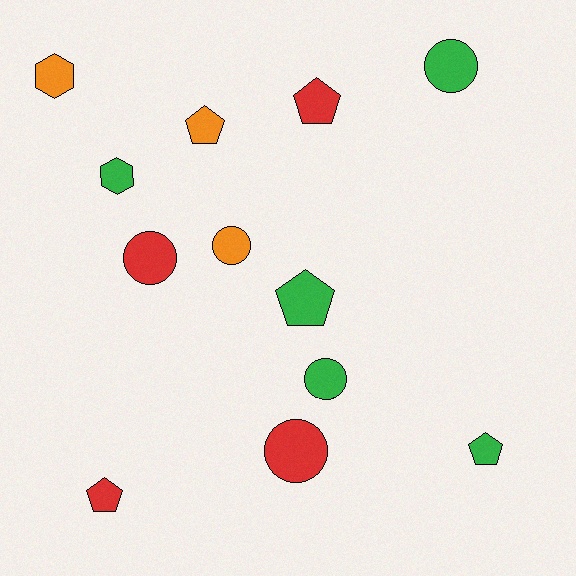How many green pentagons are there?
There are 2 green pentagons.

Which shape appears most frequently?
Pentagon, with 5 objects.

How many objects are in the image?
There are 12 objects.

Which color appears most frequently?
Green, with 5 objects.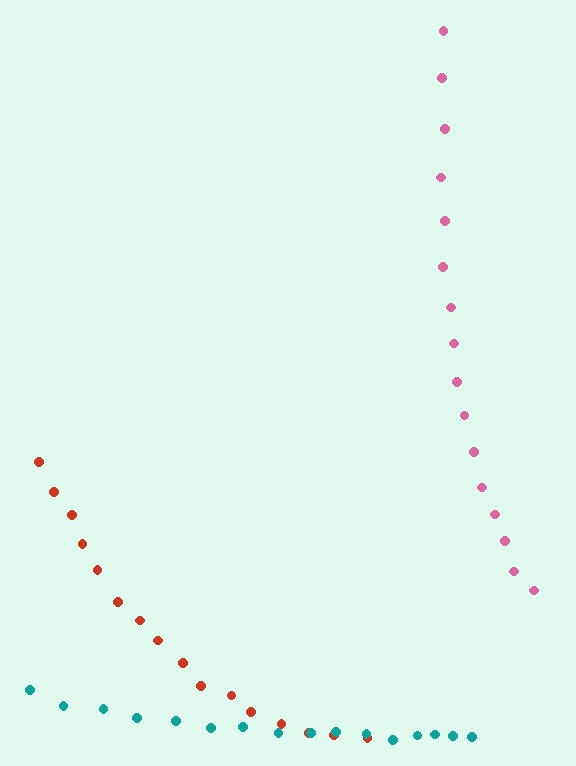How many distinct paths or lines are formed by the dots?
There are 3 distinct paths.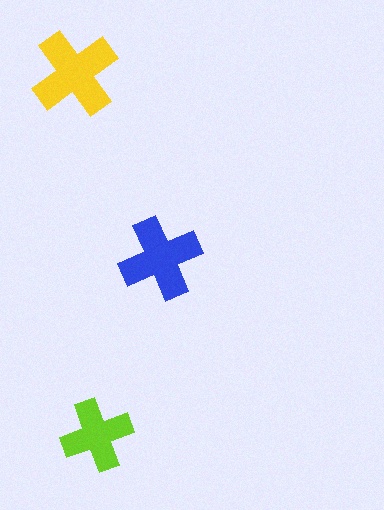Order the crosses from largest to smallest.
the yellow one, the blue one, the lime one.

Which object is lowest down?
The lime cross is bottommost.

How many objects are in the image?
There are 3 objects in the image.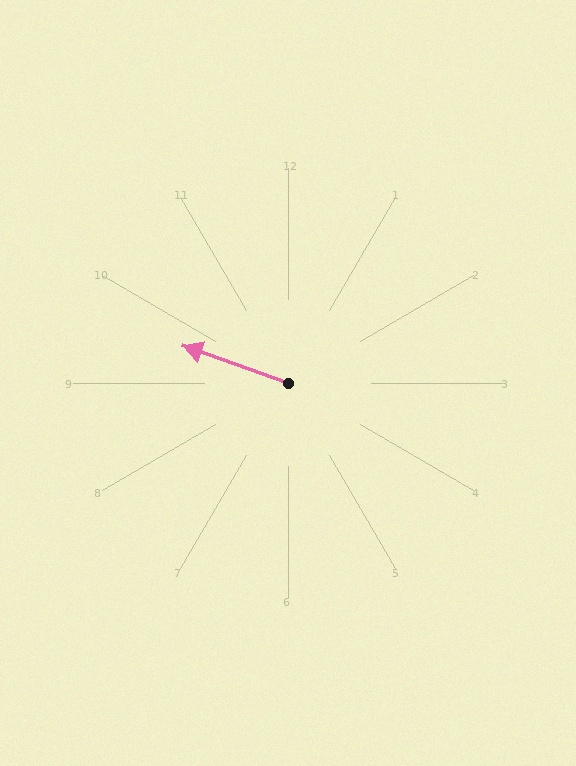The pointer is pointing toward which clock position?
Roughly 10 o'clock.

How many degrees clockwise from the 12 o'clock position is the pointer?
Approximately 290 degrees.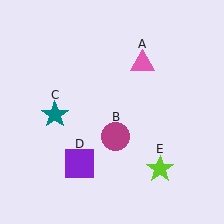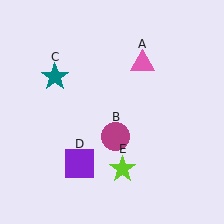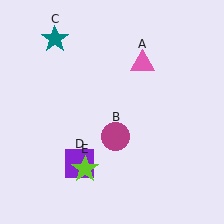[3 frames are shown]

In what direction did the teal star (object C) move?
The teal star (object C) moved up.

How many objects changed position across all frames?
2 objects changed position: teal star (object C), lime star (object E).